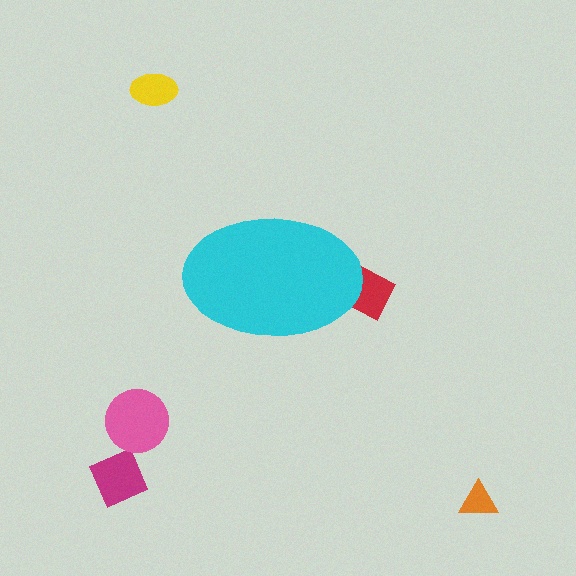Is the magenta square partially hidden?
No, the magenta square is fully visible.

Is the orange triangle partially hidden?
No, the orange triangle is fully visible.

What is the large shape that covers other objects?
A cyan ellipse.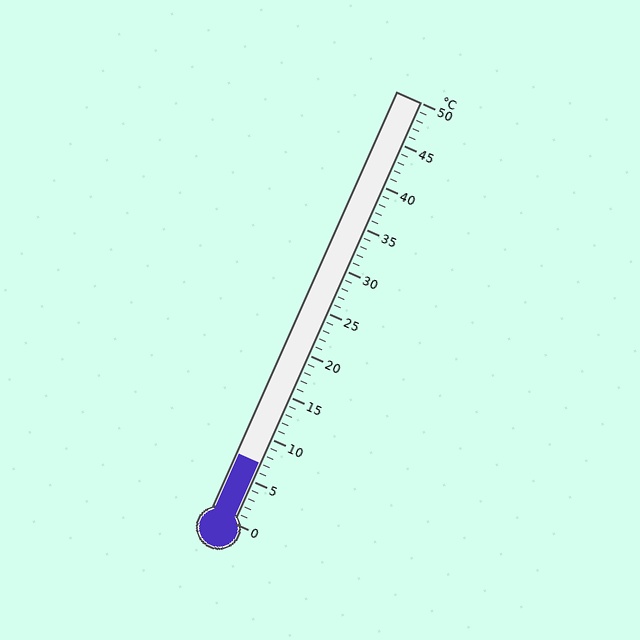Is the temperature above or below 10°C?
The temperature is below 10°C.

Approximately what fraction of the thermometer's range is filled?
The thermometer is filled to approximately 15% of its range.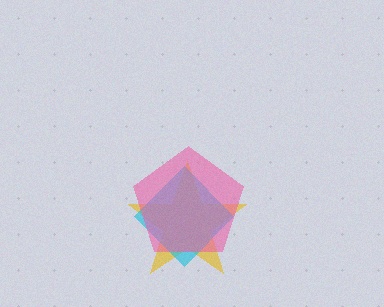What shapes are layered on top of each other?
The layered shapes are: a yellow star, a cyan diamond, a pink pentagon.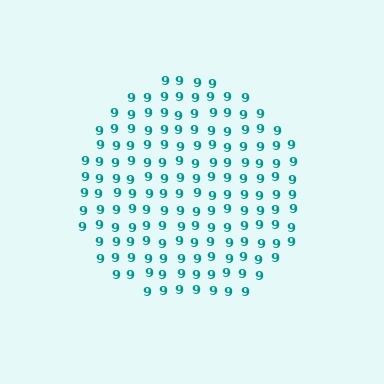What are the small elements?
The small elements are digit 9's.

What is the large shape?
The large shape is a circle.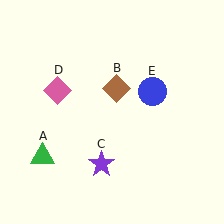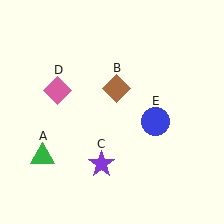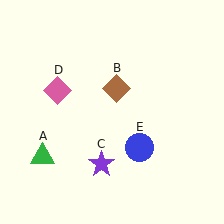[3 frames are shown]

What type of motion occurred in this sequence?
The blue circle (object E) rotated clockwise around the center of the scene.